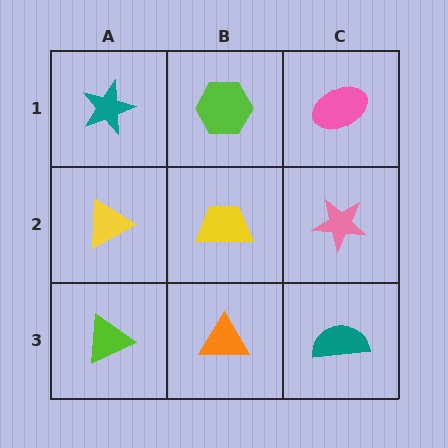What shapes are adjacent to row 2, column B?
A lime hexagon (row 1, column B), an orange triangle (row 3, column B), a yellow triangle (row 2, column A), a pink star (row 2, column C).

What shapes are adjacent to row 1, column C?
A pink star (row 2, column C), a lime hexagon (row 1, column B).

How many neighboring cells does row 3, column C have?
2.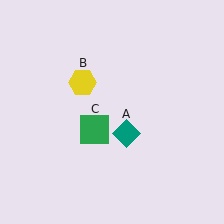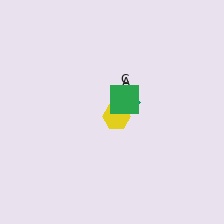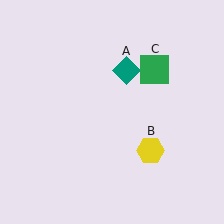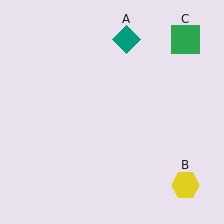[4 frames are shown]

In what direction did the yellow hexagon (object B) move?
The yellow hexagon (object B) moved down and to the right.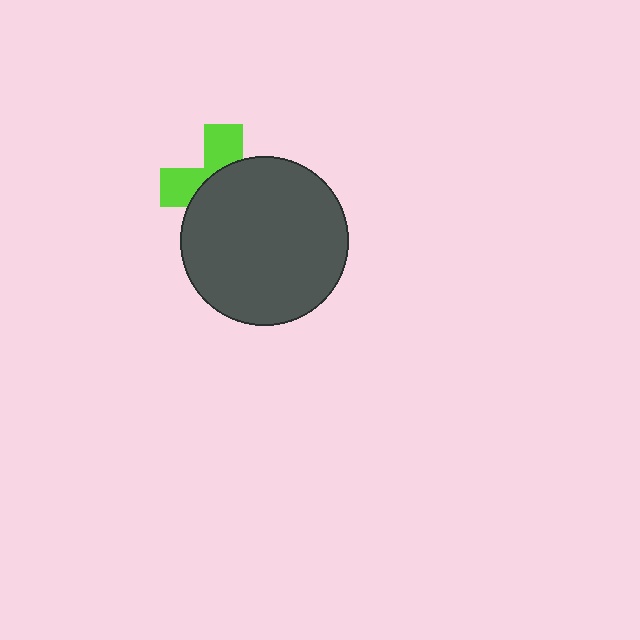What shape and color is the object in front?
The object in front is a dark gray circle.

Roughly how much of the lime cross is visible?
A small part of it is visible (roughly 38%).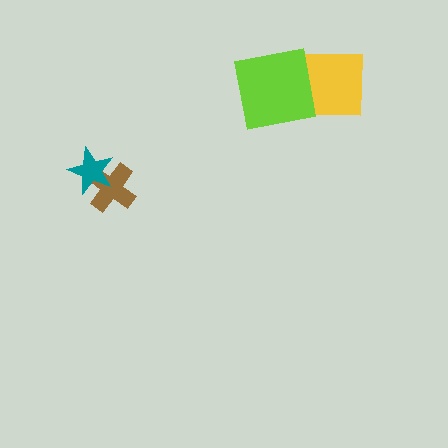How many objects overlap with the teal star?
1 object overlaps with the teal star.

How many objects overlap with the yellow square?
1 object overlaps with the yellow square.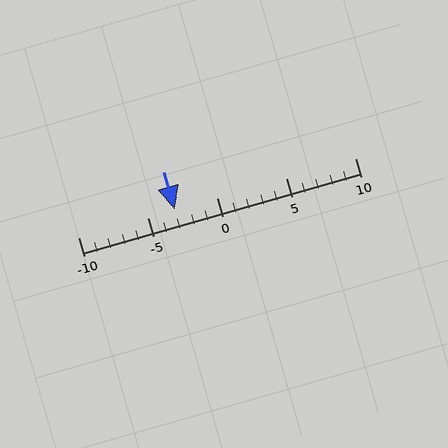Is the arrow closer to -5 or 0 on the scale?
The arrow is closer to -5.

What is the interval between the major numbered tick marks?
The major tick marks are spaced 5 units apart.